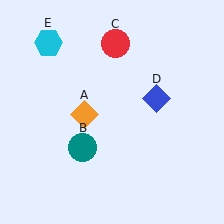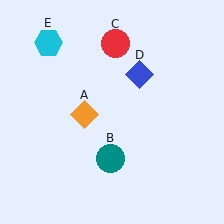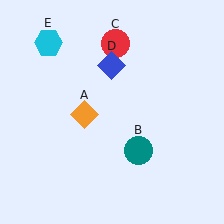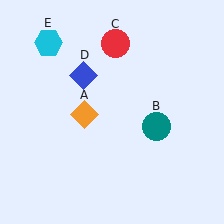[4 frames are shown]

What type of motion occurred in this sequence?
The teal circle (object B), blue diamond (object D) rotated counterclockwise around the center of the scene.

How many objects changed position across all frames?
2 objects changed position: teal circle (object B), blue diamond (object D).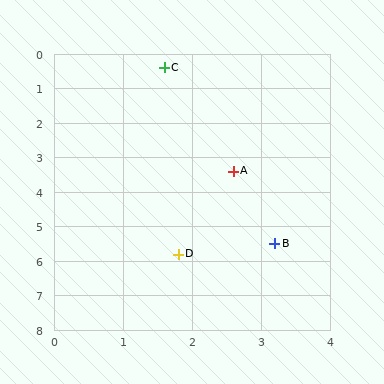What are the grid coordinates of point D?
Point D is at approximately (1.8, 5.8).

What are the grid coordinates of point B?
Point B is at approximately (3.2, 5.5).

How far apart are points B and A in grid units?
Points B and A are about 2.2 grid units apart.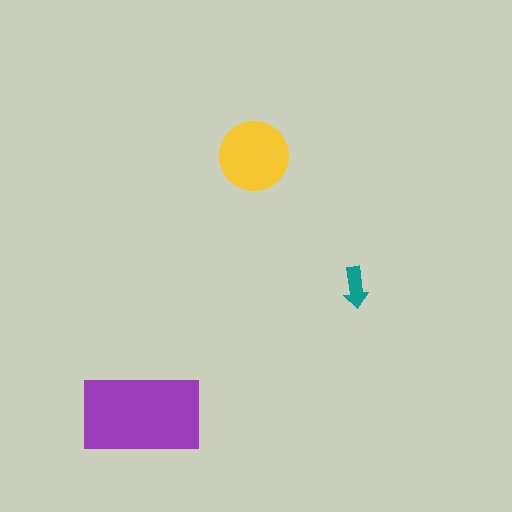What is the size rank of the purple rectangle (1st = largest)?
1st.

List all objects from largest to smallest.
The purple rectangle, the yellow circle, the teal arrow.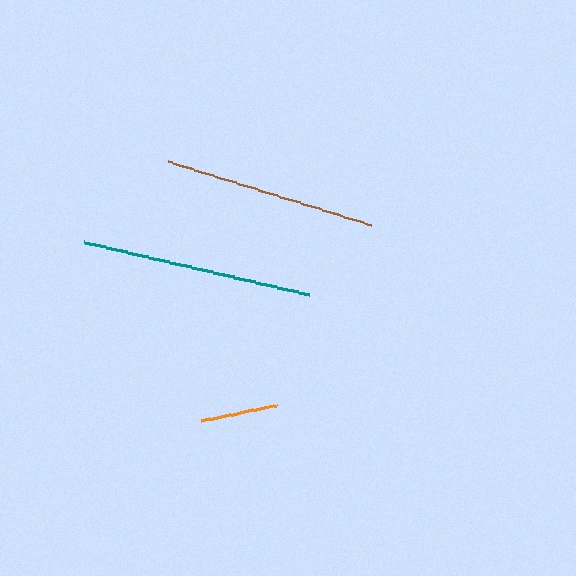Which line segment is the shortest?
The orange line is the shortest at approximately 77 pixels.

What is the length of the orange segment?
The orange segment is approximately 77 pixels long.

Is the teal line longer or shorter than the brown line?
The teal line is longer than the brown line.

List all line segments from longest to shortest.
From longest to shortest: teal, brown, orange.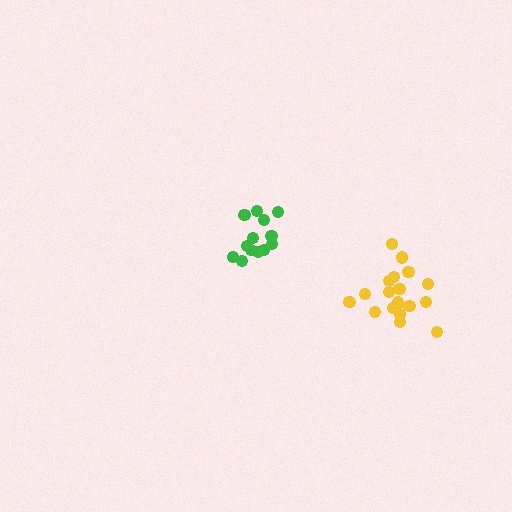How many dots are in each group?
Group 1: 13 dots, Group 2: 19 dots (32 total).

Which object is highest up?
The green cluster is topmost.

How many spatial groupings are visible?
There are 2 spatial groupings.